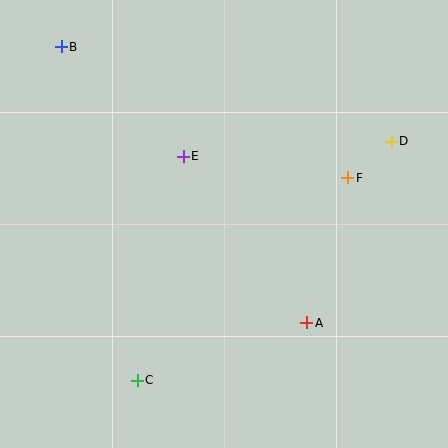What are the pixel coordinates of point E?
Point E is at (183, 156).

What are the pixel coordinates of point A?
Point A is at (307, 323).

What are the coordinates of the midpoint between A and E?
The midpoint between A and E is at (245, 239).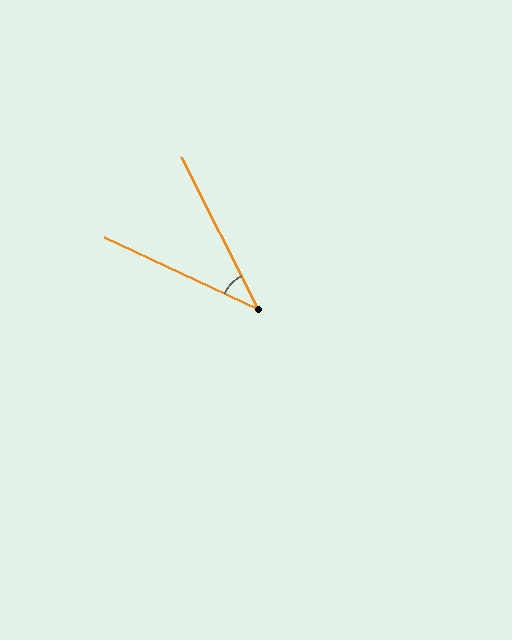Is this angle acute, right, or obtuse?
It is acute.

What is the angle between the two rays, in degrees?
Approximately 38 degrees.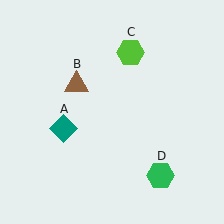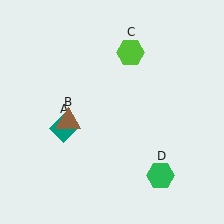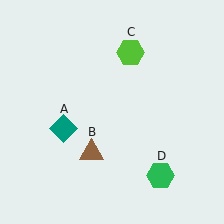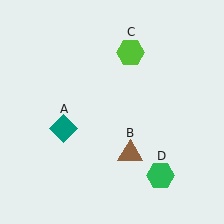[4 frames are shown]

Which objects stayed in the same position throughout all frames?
Teal diamond (object A) and lime hexagon (object C) and green hexagon (object D) remained stationary.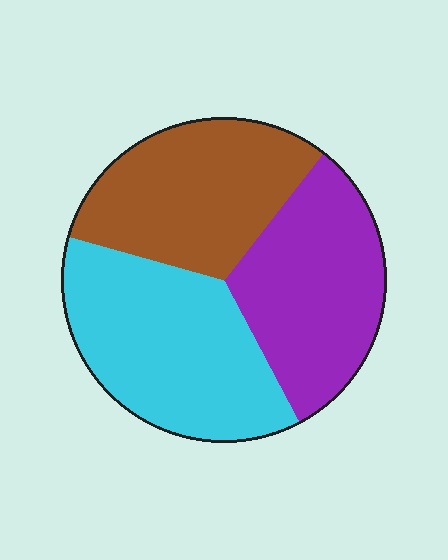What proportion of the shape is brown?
Brown takes up about one third (1/3) of the shape.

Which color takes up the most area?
Cyan, at roughly 35%.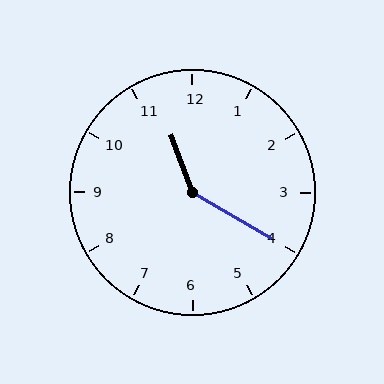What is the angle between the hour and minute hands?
Approximately 140 degrees.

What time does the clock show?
11:20.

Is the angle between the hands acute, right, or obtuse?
It is obtuse.